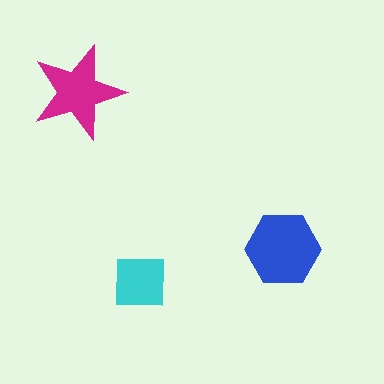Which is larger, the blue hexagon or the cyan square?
The blue hexagon.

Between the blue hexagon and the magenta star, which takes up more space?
The blue hexagon.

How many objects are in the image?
There are 3 objects in the image.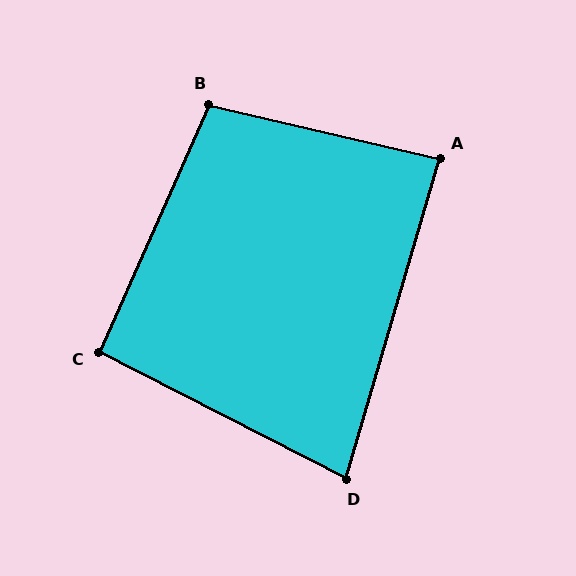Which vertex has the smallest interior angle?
D, at approximately 79 degrees.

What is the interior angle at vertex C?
Approximately 93 degrees (approximately right).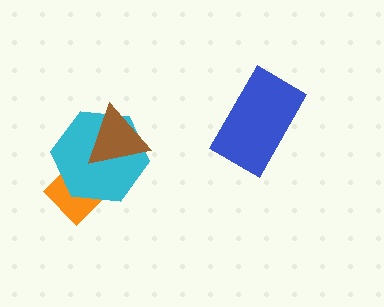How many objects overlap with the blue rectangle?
0 objects overlap with the blue rectangle.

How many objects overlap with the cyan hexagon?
2 objects overlap with the cyan hexagon.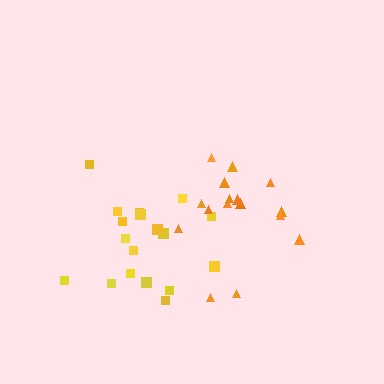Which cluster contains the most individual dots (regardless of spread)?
Yellow (18).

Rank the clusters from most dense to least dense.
yellow, orange.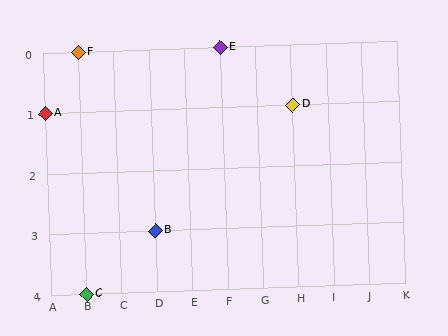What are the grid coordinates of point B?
Point B is at grid coordinates (D, 3).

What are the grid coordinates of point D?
Point D is at grid coordinates (H, 1).